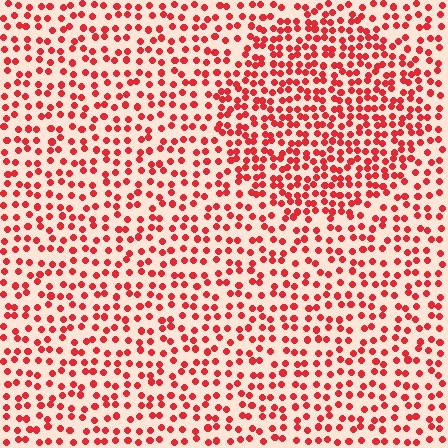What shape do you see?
I see a circle.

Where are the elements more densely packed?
The elements are more densely packed inside the circle boundary.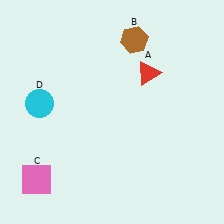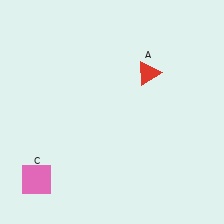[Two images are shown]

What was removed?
The cyan circle (D), the brown hexagon (B) were removed in Image 2.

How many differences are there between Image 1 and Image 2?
There are 2 differences between the two images.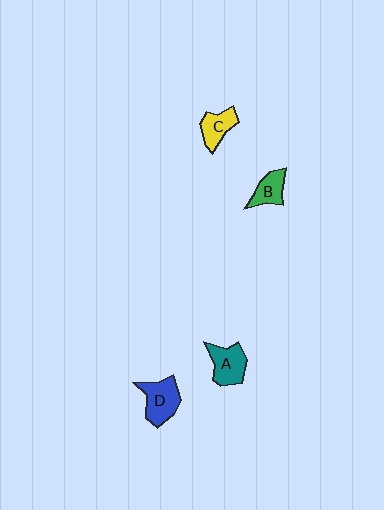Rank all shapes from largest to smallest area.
From largest to smallest: D (blue), A (teal), C (yellow), B (green).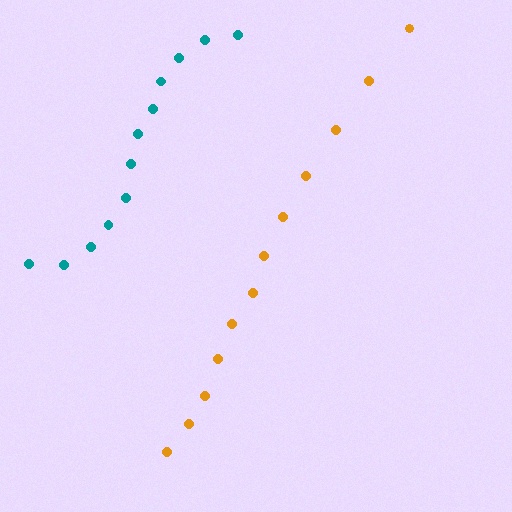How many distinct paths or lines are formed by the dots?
There are 2 distinct paths.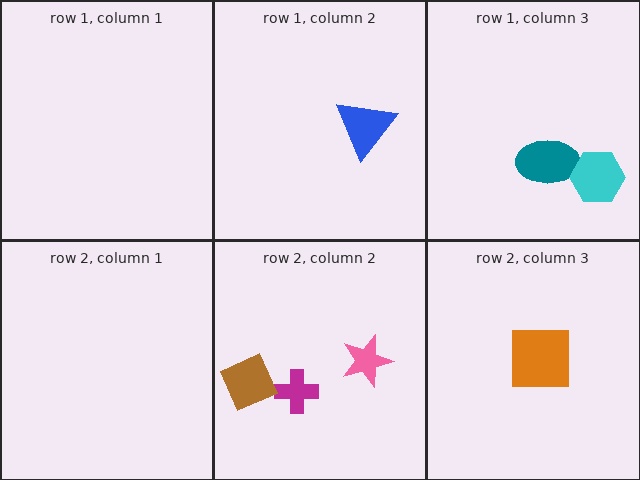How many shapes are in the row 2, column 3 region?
1.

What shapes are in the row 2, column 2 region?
The magenta cross, the brown diamond, the pink star.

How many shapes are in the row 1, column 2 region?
1.